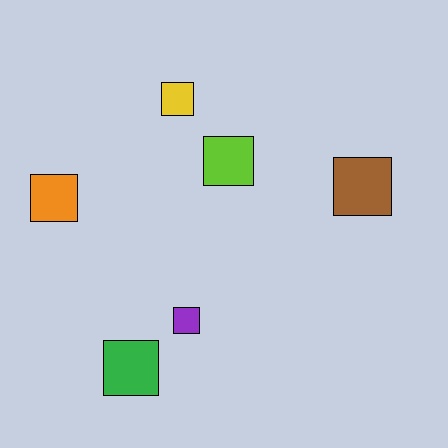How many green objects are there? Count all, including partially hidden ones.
There is 1 green object.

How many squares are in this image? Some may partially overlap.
There are 6 squares.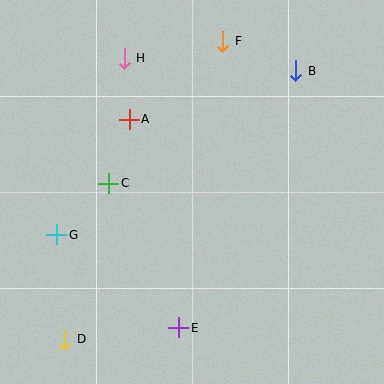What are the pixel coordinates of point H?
Point H is at (124, 58).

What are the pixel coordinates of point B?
Point B is at (296, 71).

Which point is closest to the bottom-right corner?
Point E is closest to the bottom-right corner.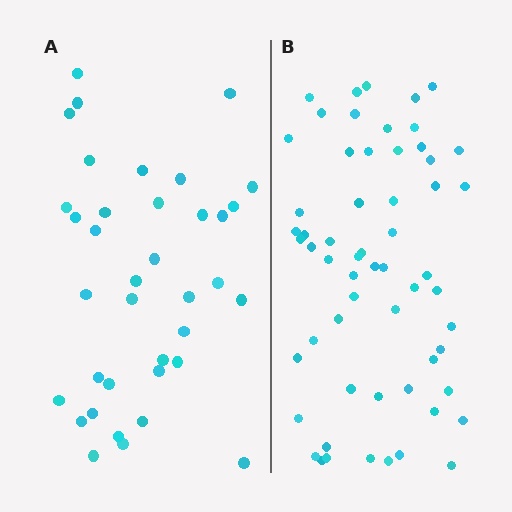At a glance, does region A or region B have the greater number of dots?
Region B (the right region) has more dots.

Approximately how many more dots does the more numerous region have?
Region B has approximately 20 more dots than region A.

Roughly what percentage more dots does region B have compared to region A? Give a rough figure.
About 60% more.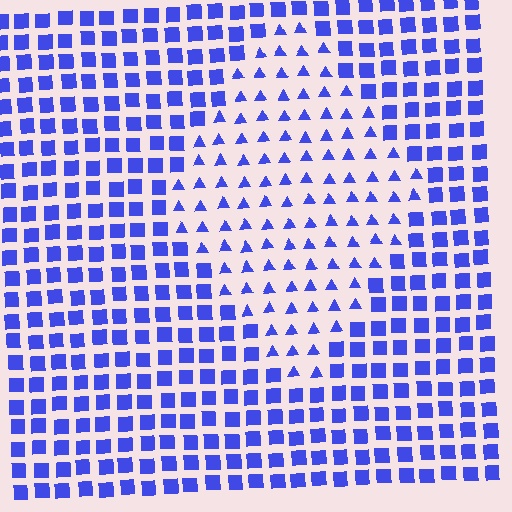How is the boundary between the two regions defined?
The boundary is defined by a change in element shape: triangles inside vs. squares outside. All elements share the same color and spacing.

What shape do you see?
I see a diamond.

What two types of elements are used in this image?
The image uses triangles inside the diamond region and squares outside it.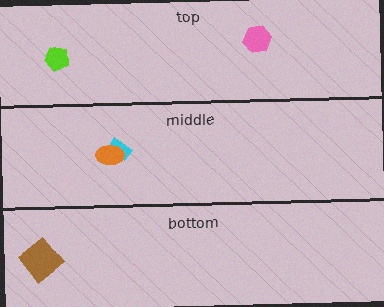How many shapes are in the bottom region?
1.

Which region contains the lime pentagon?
The top region.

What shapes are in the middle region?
The cyan rectangle, the orange ellipse.